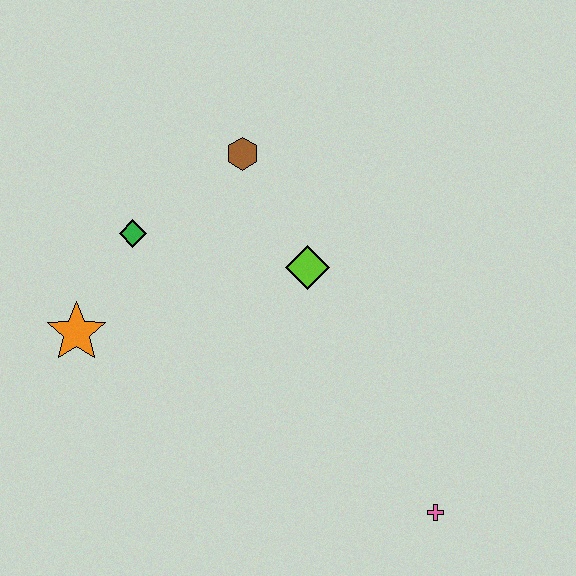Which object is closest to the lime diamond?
The brown hexagon is closest to the lime diamond.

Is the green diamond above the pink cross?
Yes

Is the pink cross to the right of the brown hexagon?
Yes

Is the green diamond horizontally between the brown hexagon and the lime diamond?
No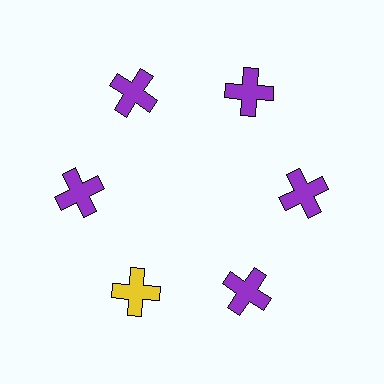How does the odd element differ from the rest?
It has a different color: yellow instead of purple.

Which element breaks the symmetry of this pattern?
The yellow cross at roughly the 7 o'clock position breaks the symmetry. All other shapes are purple crosses.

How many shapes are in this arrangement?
There are 6 shapes arranged in a ring pattern.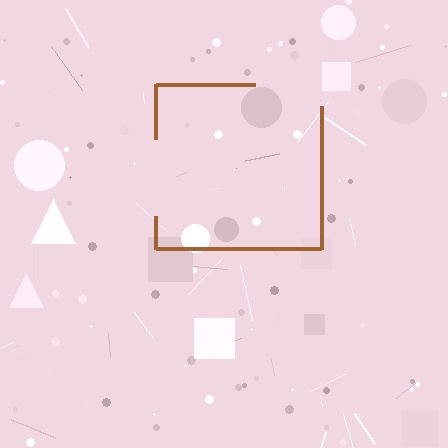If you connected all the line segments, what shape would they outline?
They would outline a square.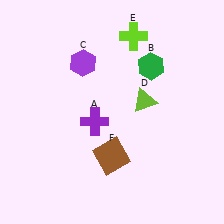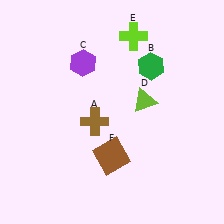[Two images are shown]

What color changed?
The cross (A) changed from purple in Image 1 to brown in Image 2.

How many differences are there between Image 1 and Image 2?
There is 1 difference between the two images.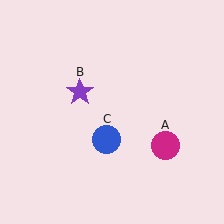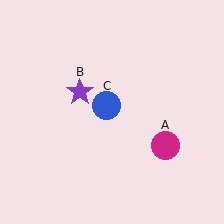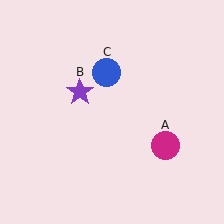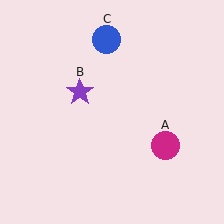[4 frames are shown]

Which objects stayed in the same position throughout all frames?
Magenta circle (object A) and purple star (object B) remained stationary.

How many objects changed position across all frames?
1 object changed position: blue circle (object C).